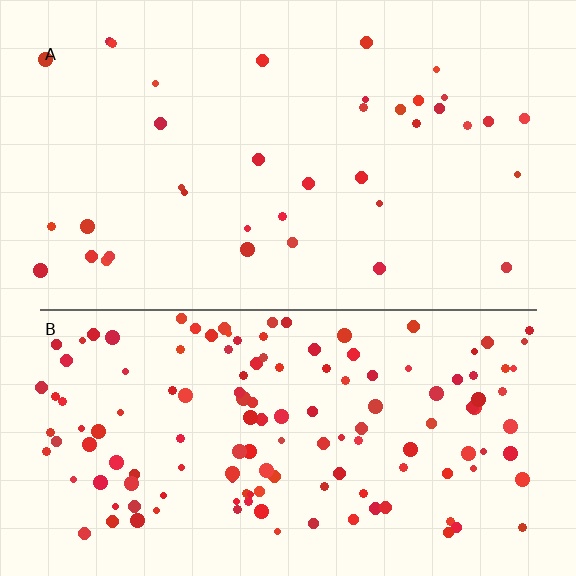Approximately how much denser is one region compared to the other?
Approximately 3.7× — region B over region A.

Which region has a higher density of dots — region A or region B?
B (the bottom).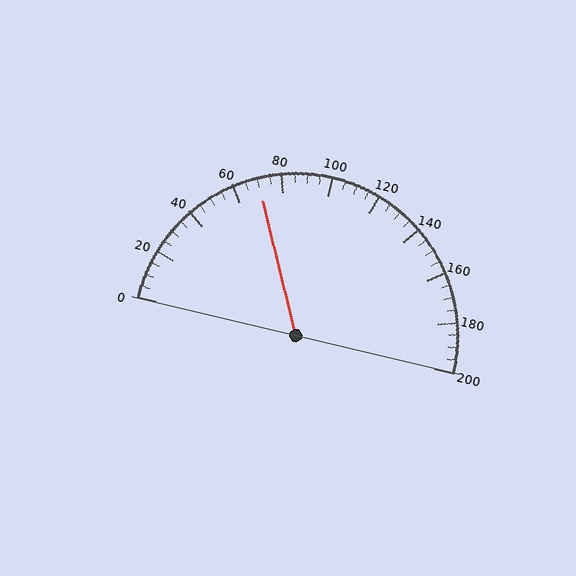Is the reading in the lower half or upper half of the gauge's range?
The reading is in the lower half of the range (0 to 200).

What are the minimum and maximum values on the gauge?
The gauge ranges from 0 to 200.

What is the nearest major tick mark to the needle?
The nearest major tick mark is 80.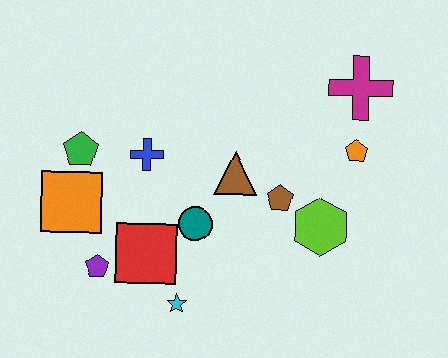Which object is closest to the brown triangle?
The brown pentagon is closest to the brown triangle.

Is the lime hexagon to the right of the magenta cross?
No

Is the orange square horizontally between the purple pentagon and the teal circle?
No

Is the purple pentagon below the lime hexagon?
Yes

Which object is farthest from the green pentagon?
The magenta cross is farthest from the green pentagon.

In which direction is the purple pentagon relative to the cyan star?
The purple pentagon is to the left of the cyan star.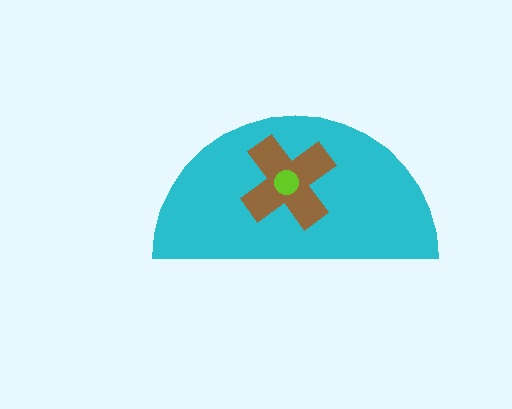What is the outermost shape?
The cyan semicircle.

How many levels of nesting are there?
3.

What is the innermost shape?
The lime circle.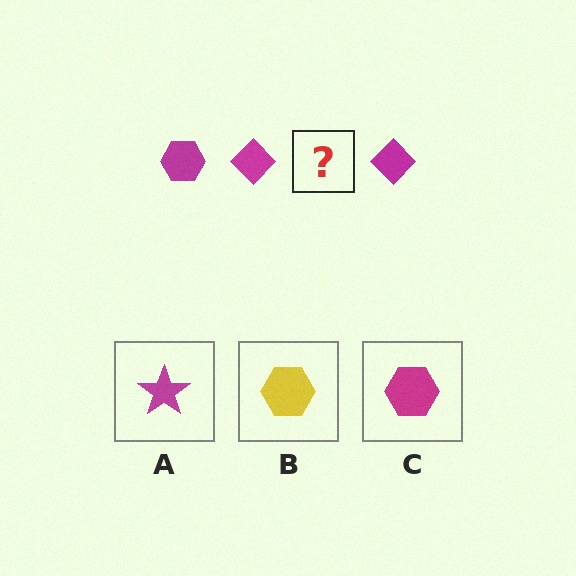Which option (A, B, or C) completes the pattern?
C.